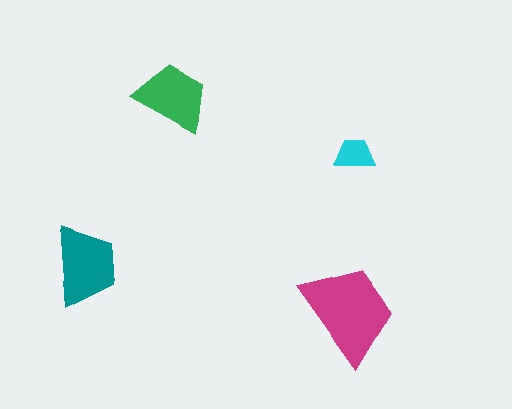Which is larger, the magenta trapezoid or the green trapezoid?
The magenta one.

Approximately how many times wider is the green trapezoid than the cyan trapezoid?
About 2 times wider.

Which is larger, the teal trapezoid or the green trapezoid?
The teal one.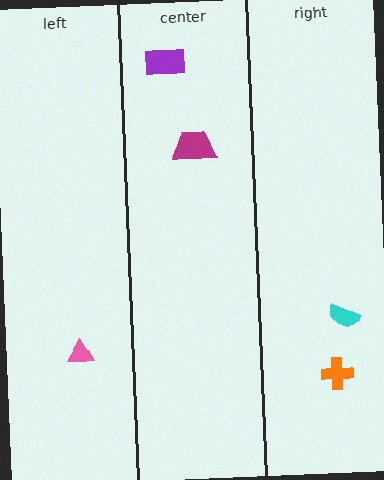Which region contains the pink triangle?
The left region.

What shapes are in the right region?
The orange cross, the cyan semicircle.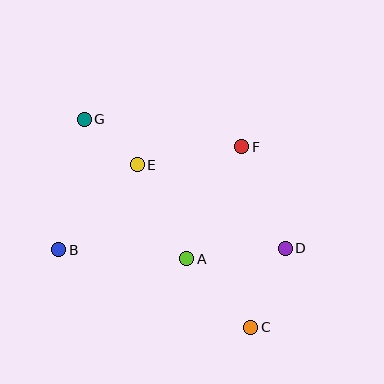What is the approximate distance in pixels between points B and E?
The distance between B and E is approximately 116 pixels.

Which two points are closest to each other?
Points E and G are closest to each other.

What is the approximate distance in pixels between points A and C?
The distance between A and C is approximately 94 pixels.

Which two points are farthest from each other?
Points C and G are farthest from each other.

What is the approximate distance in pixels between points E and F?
The distance between E and F is approximately 106 pixels.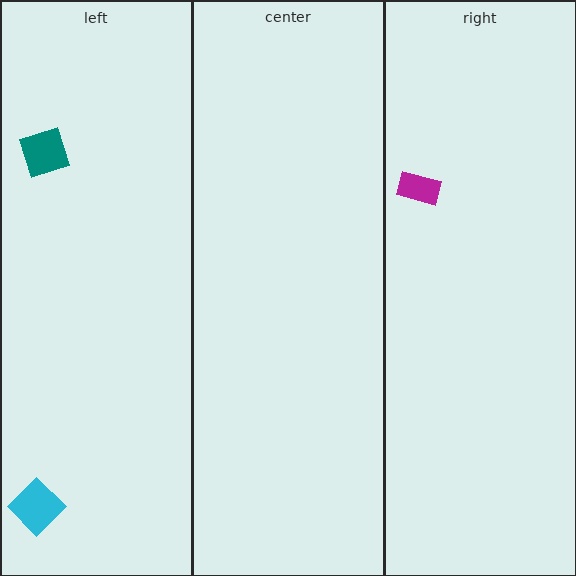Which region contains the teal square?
The left region.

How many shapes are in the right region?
1.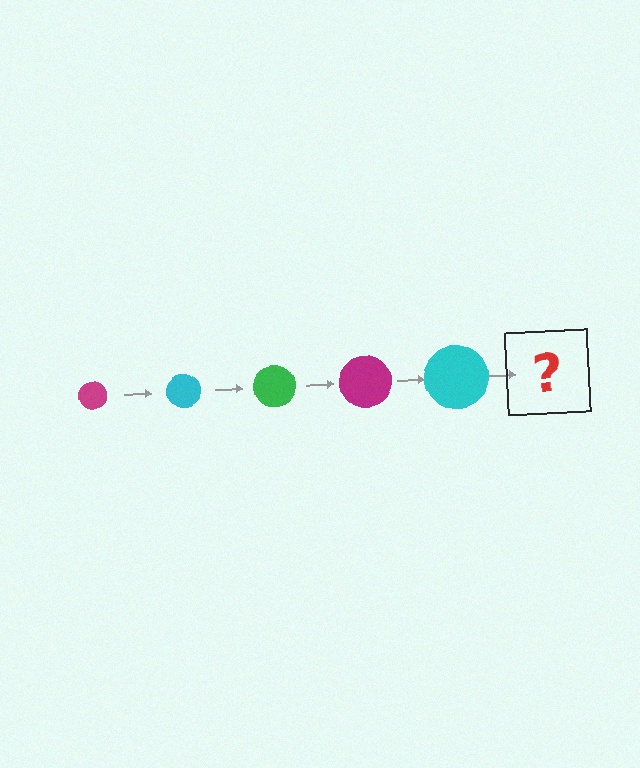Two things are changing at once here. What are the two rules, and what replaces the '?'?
The two rules are that the circle grows larger each step and the color cycles through magenta, cyan, and green. The '?' should be a green circle, larger than the previous one.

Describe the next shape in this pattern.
It should be a green circle, larger than the previous one.